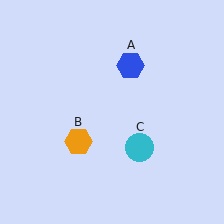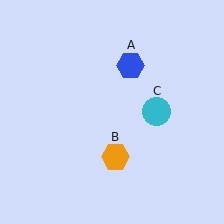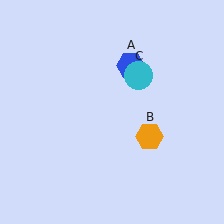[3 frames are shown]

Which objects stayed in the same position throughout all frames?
Blue hexagon (object A) remained stationary.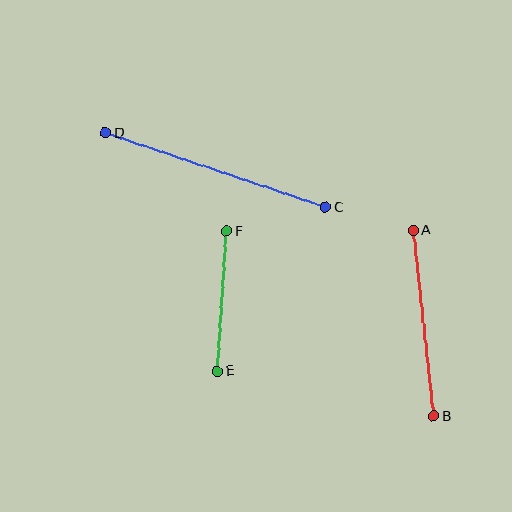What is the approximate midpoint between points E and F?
The midpoint is at approximately (222, 301) pixels.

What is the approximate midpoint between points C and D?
The midpoint is at approximately (215, 170) pixels.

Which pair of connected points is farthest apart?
Points C and D are farthest apart.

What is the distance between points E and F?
The distance is approximately 140 pixels.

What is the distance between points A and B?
The distance is approximately 186 pixels.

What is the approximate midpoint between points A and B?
The midpoint is at approximately (424, 323) pixels.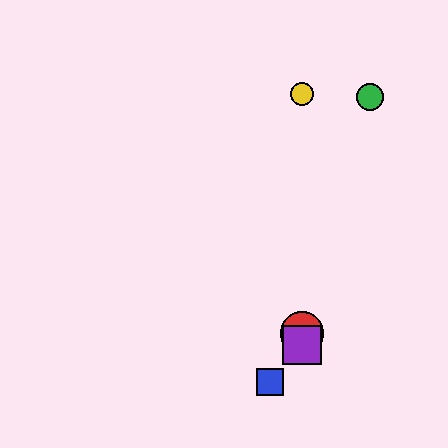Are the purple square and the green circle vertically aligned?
No, the purple square is at x≈302 and the green circle is at x≈370.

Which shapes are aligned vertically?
The red circle, the yellow circle, the purple square are aligned vertically.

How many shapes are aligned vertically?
3 shapes (the red circle, the yellow circle, the purple square) are aligned vertically.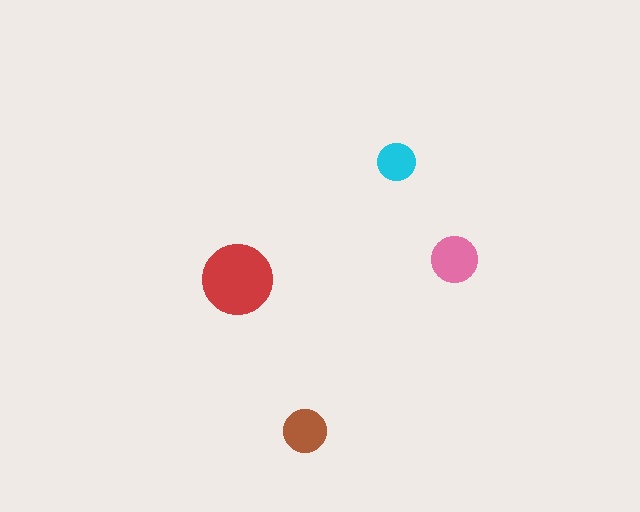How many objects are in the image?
There are 4 objects in the image.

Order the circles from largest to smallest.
the red one, the pink one, the brown one, the cyan one.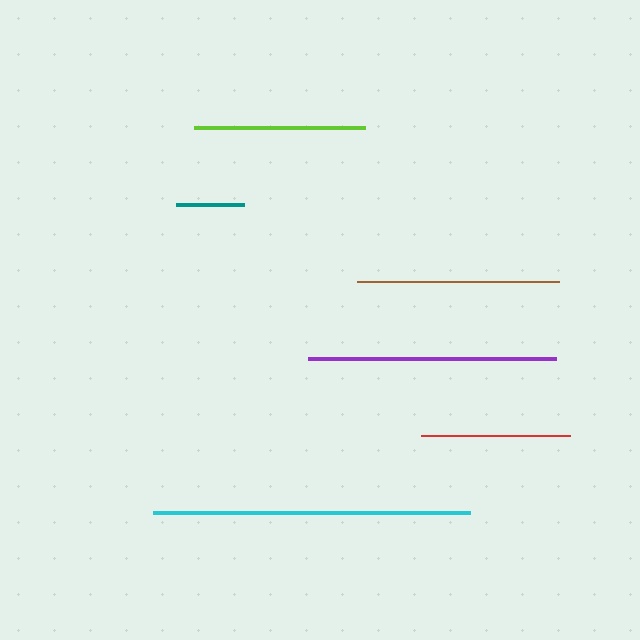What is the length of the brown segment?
The brown segment is approximately 202 pixels long.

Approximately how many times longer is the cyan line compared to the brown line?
The cyan line is approximately 1.6 times the length of the brown line.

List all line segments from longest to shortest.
From longest to shortest: cyan, purple, brown, lime, red, teal.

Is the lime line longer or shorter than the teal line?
The lime line is longer than the teal line.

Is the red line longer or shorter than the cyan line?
The cyan line is longer than the red line.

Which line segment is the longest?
The cyan line is the longest at approximately 316 pixels.